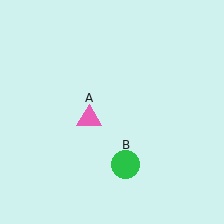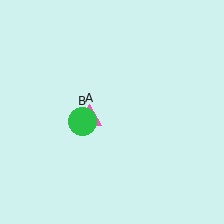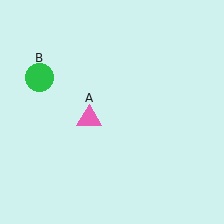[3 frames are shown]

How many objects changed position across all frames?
1 object changed position: green circle (object B).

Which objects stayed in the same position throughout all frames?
Pink triangle (object A) remained stationary.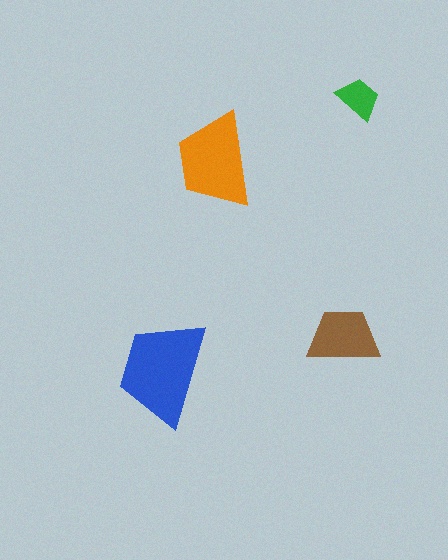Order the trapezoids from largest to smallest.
the blue one, the orange one, the brown one, the green one.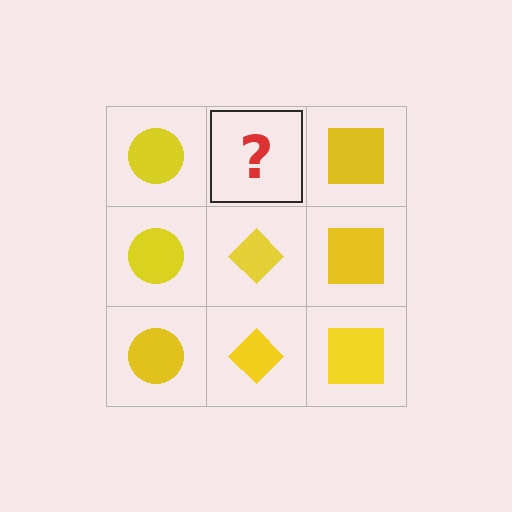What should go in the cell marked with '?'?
The missing cell should contain a yellow diamond.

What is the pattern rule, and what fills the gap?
The rule is that each column has a consistent shape. The gap should be filled with a yellow diamond.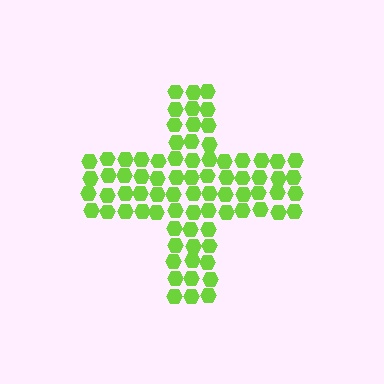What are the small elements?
The small elements are hexagons.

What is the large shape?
The large shape is a cross.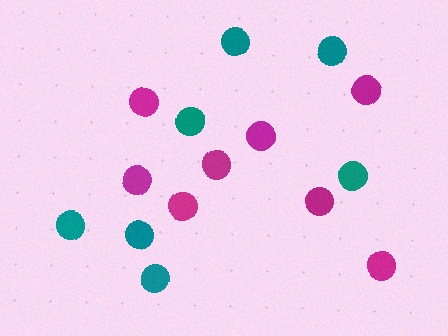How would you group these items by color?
There are 2 groups: one group of teal circles (7) and one group of magenta circles (8).